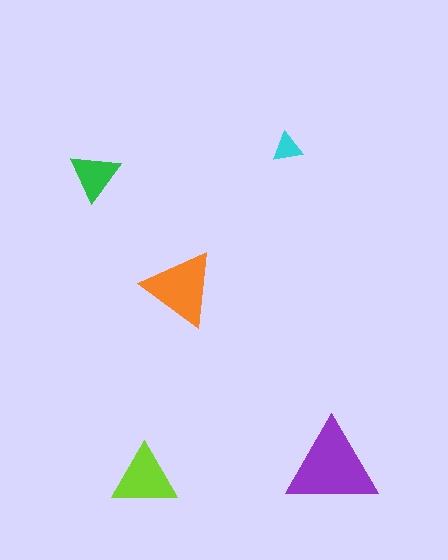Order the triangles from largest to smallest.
the purple one, the orange one, the lime one, the green one, the cyan one.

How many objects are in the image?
There are 5 objects in the image.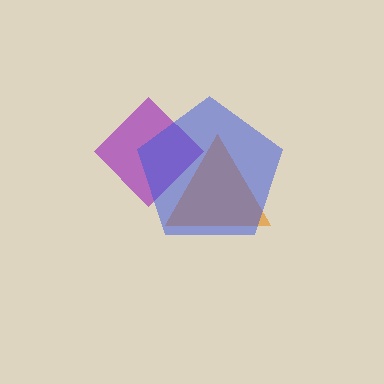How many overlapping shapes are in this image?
There are 3 overlapping shapes in the image.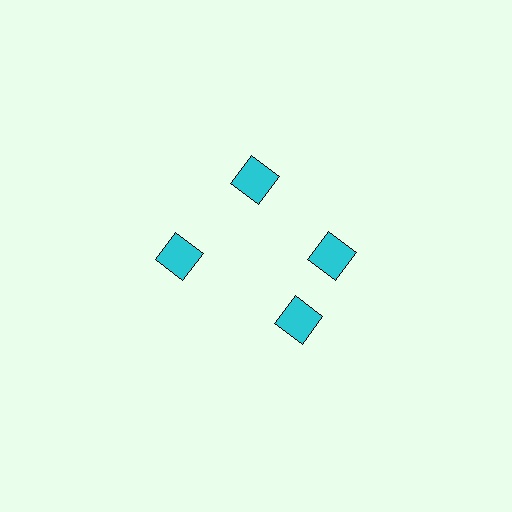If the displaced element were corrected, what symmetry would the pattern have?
It would have 4-fold rotational symmetry — the pattern would map onto itself every 90 degrees.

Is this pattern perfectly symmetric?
No. The 4 cyan diamonds are arranged in a ring, but one element near the 6 o'clock position is rotated out of alignment along the ring, breaking the 4-fold rotational symmetry.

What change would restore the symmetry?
The symmetry would be restored by rotating it back into even spacing with its neighbors so that all 4 diamonds sit at equal angles and equal distance from the center.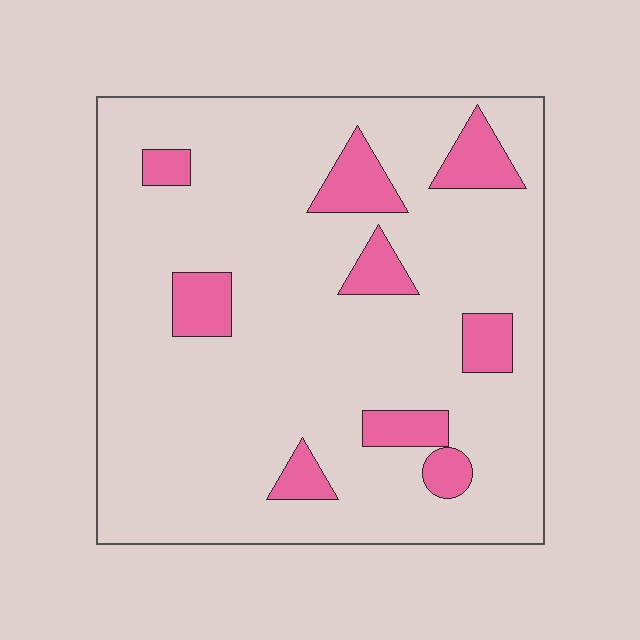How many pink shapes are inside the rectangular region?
9.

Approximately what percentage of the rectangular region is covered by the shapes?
Approximately 15%.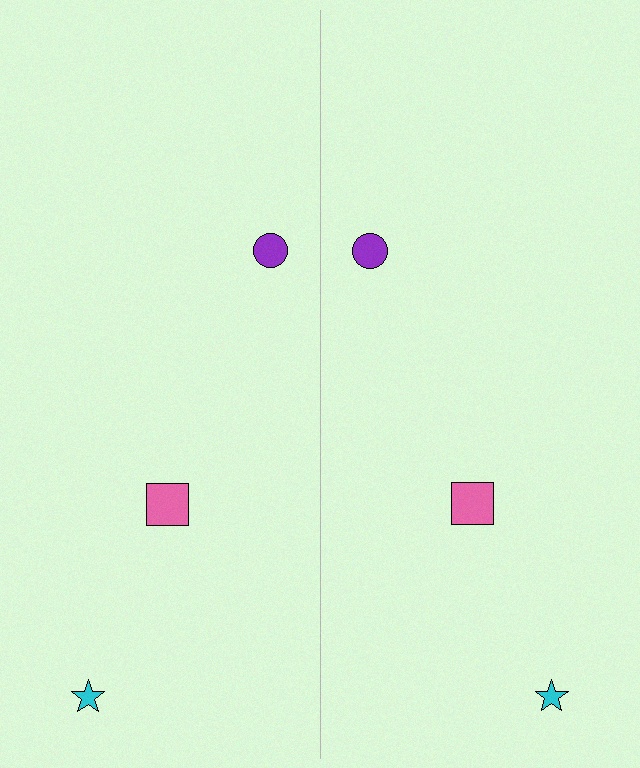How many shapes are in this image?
There are 6 shapes in this image.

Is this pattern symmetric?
Yes, this pattern has bilateral (reflection) symmetry.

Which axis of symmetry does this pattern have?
The pattern has a vertical axis of symmetry running through the center of the image.